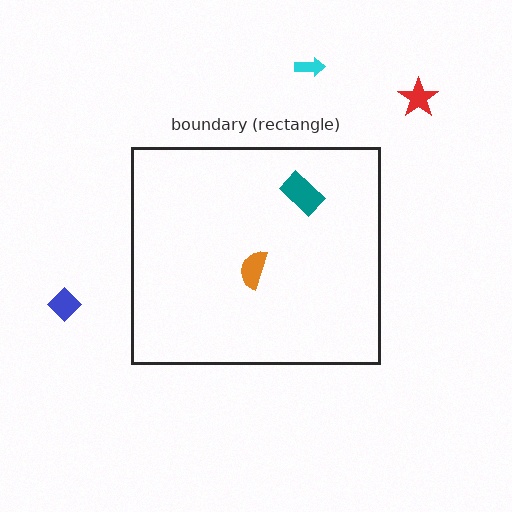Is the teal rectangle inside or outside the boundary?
Inside.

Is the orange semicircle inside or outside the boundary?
Inside.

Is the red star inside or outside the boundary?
Outside.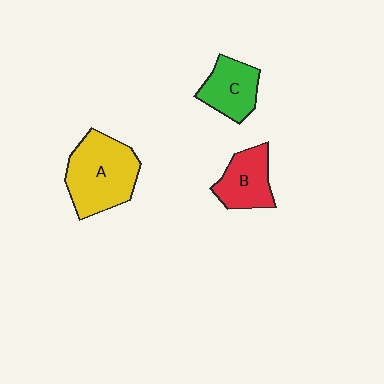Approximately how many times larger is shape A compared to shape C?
Approximately 1.7 times.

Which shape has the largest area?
Shape A (yellow).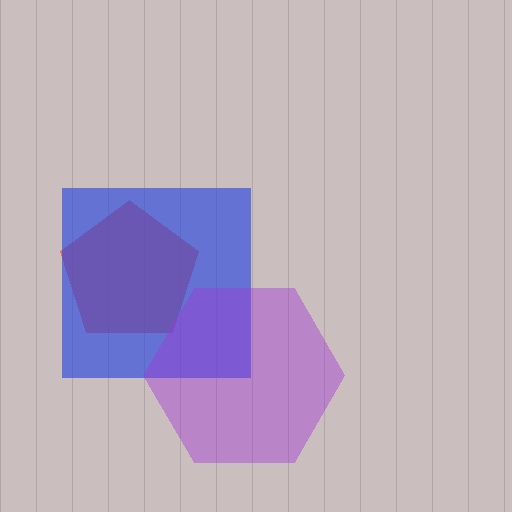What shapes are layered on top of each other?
The layered shapes are: a red pentagon, a blue square, a purple hexagon.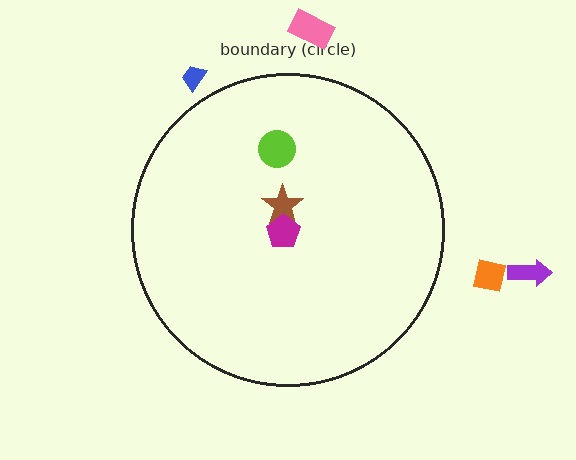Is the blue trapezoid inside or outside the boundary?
Outside.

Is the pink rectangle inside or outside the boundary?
Outside.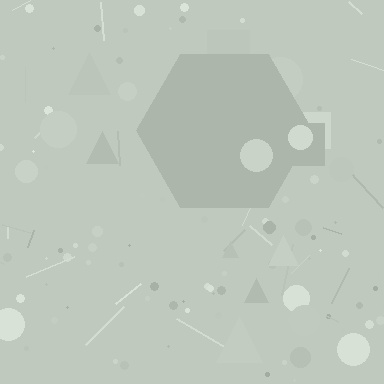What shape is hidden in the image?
A hexagon is hidden in the image.